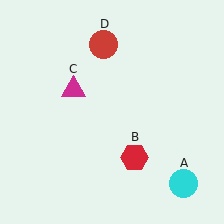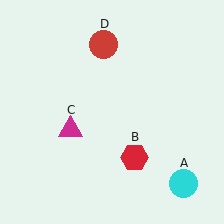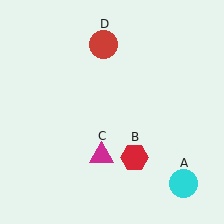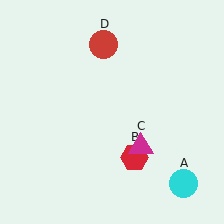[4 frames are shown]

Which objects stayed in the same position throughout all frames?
Cyan circle (object A) and red hexagon (object B) and red circle (object D) remained stationary.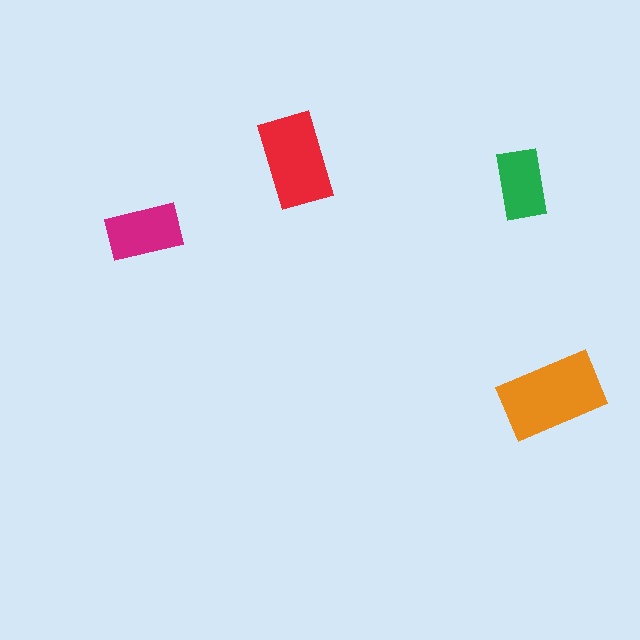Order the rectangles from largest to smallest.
the orange one, the red one, the magenta one, the green one.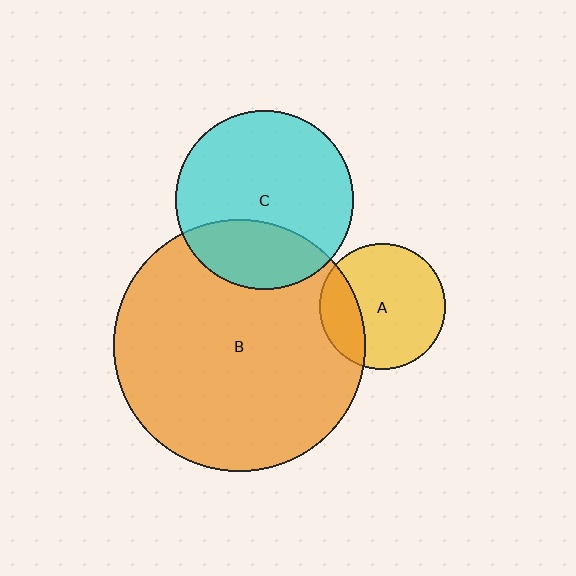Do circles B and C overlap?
Yes.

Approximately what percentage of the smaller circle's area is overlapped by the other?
Approximately 30%.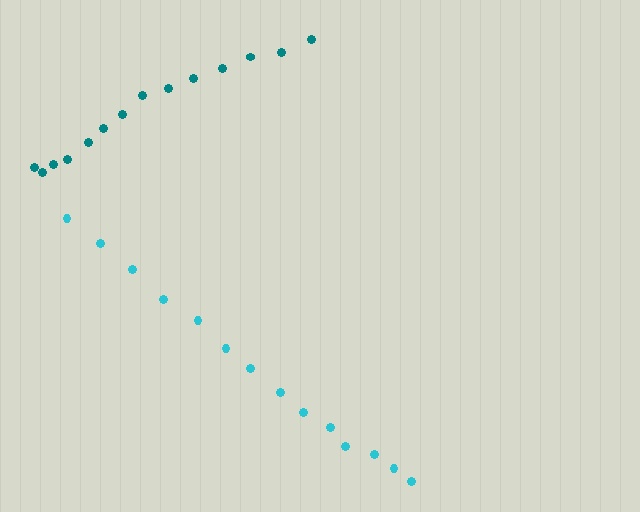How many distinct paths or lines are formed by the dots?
There are 2 distinct paths.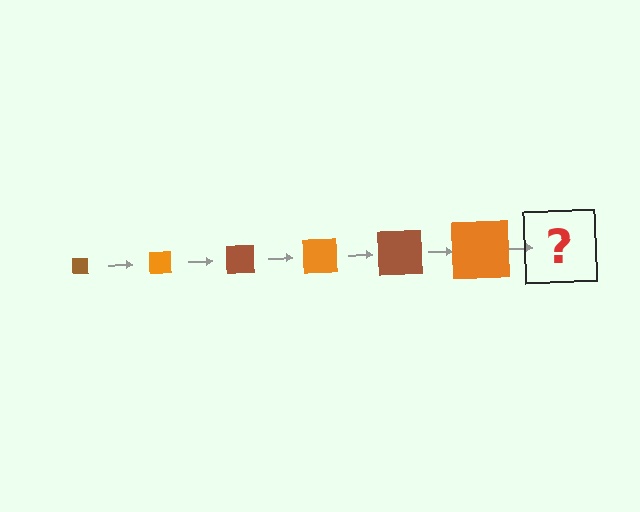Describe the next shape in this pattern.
It should be a brown square, larger than the previous one.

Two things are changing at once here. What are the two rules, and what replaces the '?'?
The two rules are that the square grows larger each step and the color cycles through brown and orange. The '?' should be a brown square, larger than the previous one.